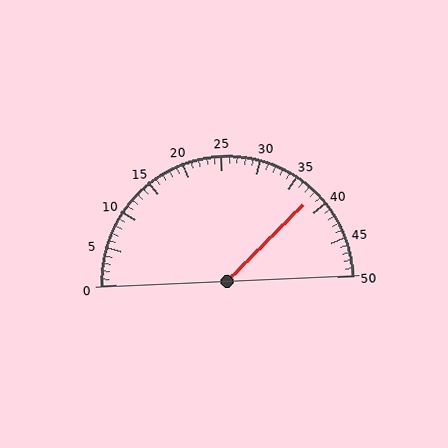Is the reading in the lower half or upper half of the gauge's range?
The reading is in the upper half of the range (0 to 50).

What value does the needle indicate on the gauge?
The needle indicates approximately 38.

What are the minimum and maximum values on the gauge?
The gauge ranges from 0 to 50.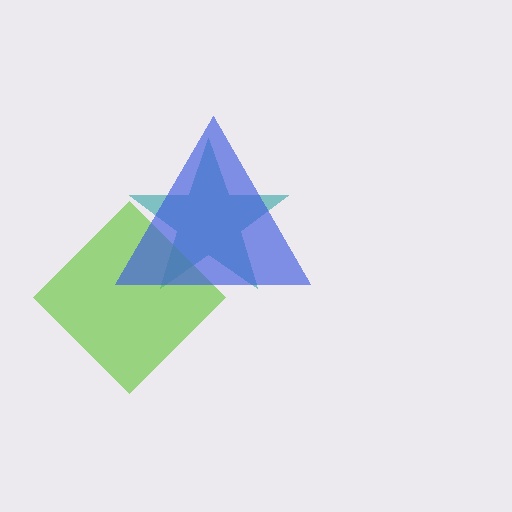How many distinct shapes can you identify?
There are 3 distinct shapes: a teal star, a lime diamond, a blue triangle.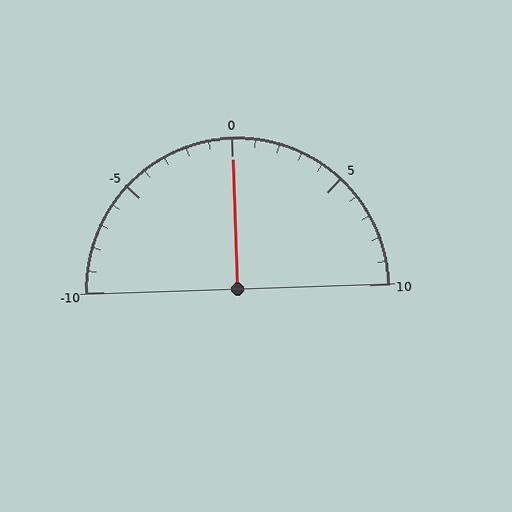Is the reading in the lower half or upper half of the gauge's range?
The reading is in the upper half of the range (-10 to 10).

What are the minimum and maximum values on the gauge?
The gauge ranges from -10 to 10.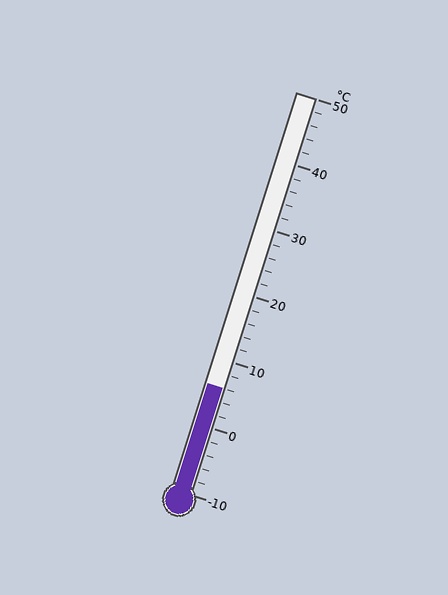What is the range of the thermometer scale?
The thermometer scale ranges from -10°C to 50°C.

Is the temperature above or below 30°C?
The temperature is below 30°C.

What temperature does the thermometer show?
The thermometer shows approximately 6°C.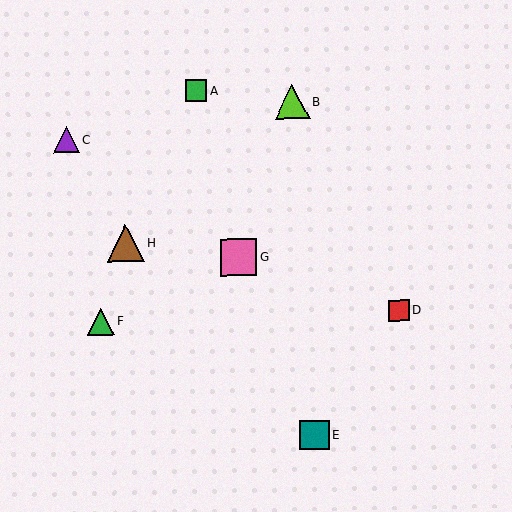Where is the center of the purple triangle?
The center of the purple triangle is at (66, 140).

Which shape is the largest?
The brown triangle (labeled H) is the largest.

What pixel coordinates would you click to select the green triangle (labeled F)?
Click at (101, 322) to select the green triangle F.